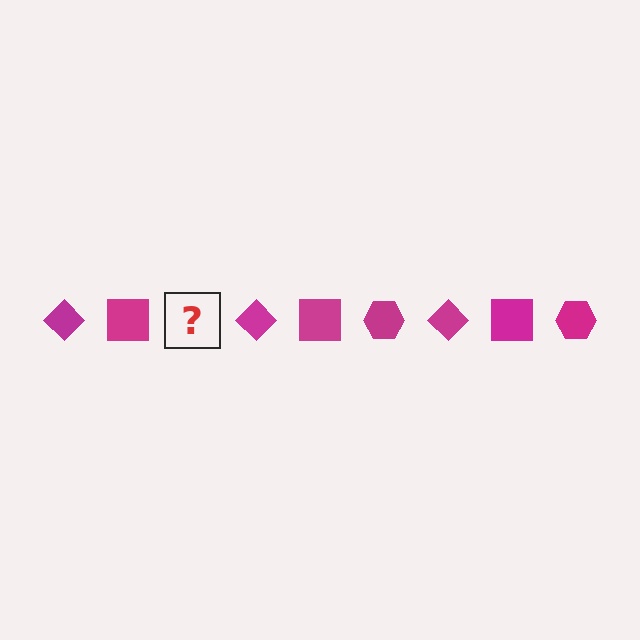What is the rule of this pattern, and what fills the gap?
The rule is that the pattern cycles through diamond, square, hexagon shapes in magenta. The gap should be filled with a magenta hexagon.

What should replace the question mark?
The question mark should be replaced with a magenta hexagon.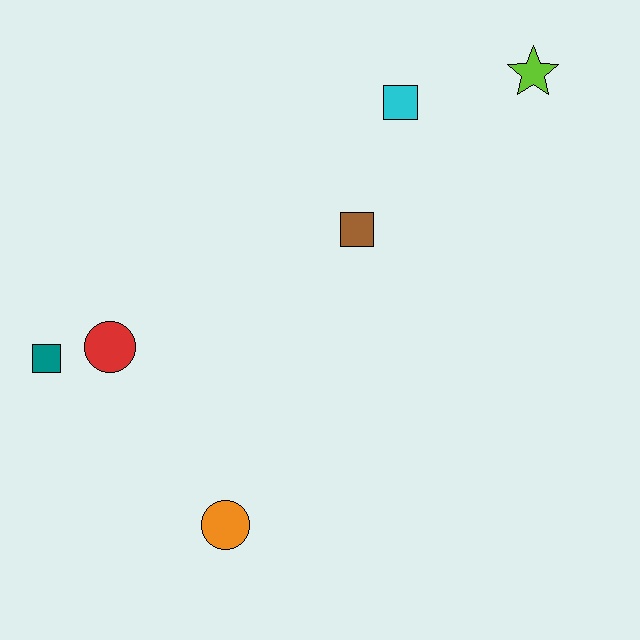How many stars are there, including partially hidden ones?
There is 1 star.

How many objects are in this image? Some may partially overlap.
There are 6 objects.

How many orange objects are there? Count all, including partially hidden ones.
There is 1 orange object.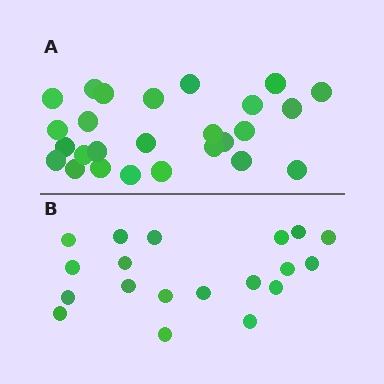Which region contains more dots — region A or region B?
Region A (the top region) has more dots.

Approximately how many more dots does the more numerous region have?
Region A has roughly 8 or so more dots than region B.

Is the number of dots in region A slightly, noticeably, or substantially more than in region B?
Region A has noticeably more, but not dramatically so. The ratio is roughly 1.4 to 1.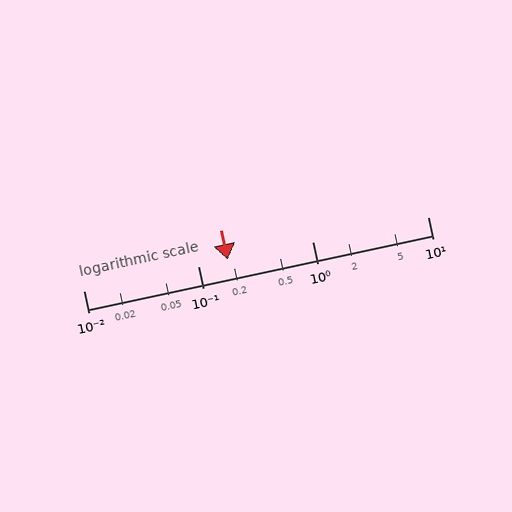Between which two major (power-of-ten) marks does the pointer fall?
The pointer is between 0.1 and 1.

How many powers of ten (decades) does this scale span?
The scale spans 3 decades, from 0.01 to 10.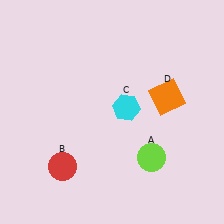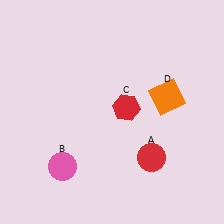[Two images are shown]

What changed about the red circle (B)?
In Image 1, B is red. In Image 2, it changed to pink.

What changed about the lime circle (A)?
In Image 1, A is lime. In Image 2, it changed to red.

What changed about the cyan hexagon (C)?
In Image 1, C is cyan. In Image 2, it changed to red.